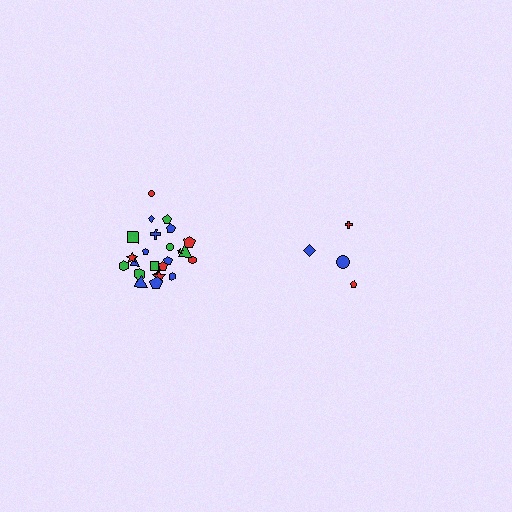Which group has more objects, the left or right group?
The left group.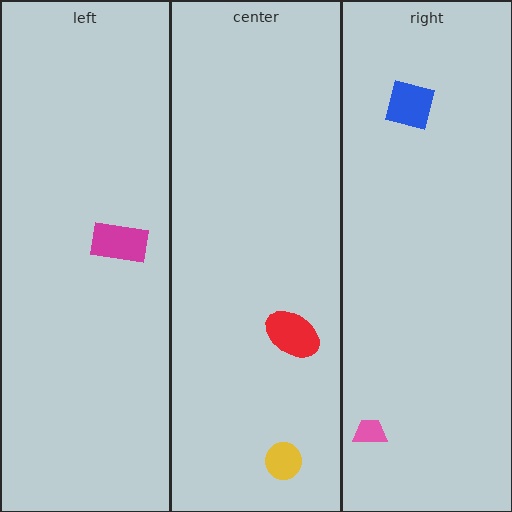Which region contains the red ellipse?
The center region.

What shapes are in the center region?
The red ellipse, the yellow circle.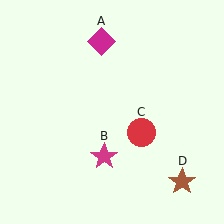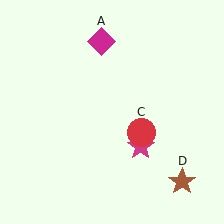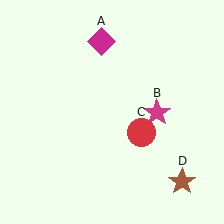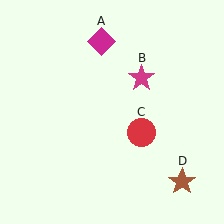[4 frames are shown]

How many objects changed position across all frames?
1 object changed position: magenta star (object B).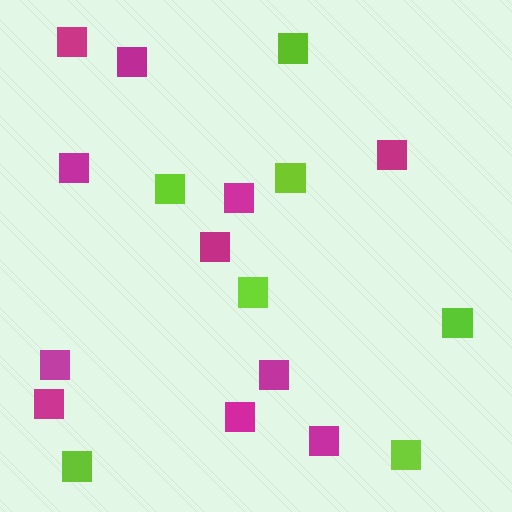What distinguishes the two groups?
There are 2 groups: one group of magenta squares (11) and one group of lime squares (7).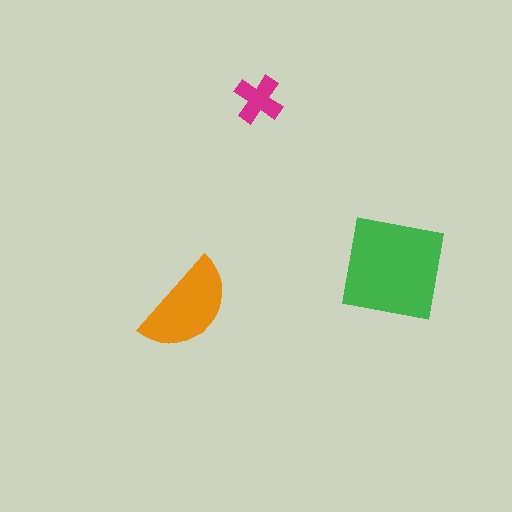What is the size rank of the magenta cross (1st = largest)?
3rd.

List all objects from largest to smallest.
The green square, the orange semicircle, the magenta cross.